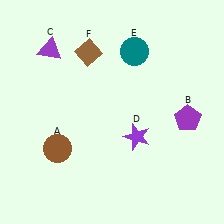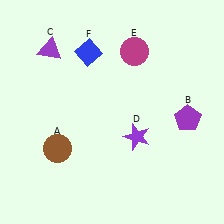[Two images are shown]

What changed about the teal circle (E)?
In Image 1, E is teal. In Image 2, it changed to magenta.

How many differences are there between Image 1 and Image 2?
There are 2 differences between the two images.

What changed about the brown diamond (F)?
In Image 1, F is brown. In Image 2, it changed to blue.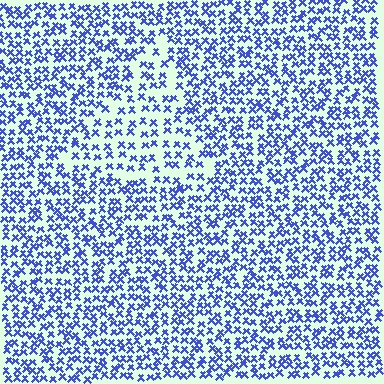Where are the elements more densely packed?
The elements are more densely packed outside the triangle boundary.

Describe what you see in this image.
The image contains small blue elements arranged at two different densities. A triangle-shaped region is visible where the elements are less densely packed than the surrounding area.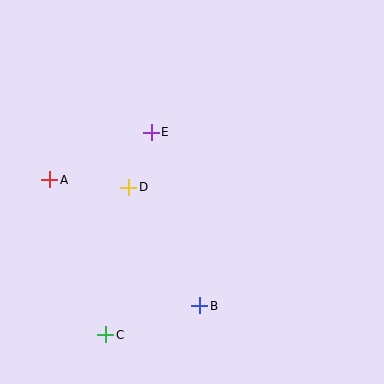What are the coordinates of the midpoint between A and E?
The midpoint between A and E is at (100, 156).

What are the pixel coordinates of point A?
Point A is at (50, 180).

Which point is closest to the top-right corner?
Point E is closest to the top-right corner.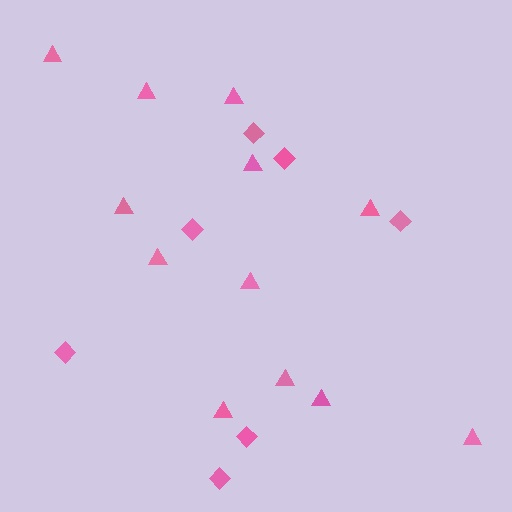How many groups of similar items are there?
There are 2 groups: one group of diamonds (7) and one group of triangles (12).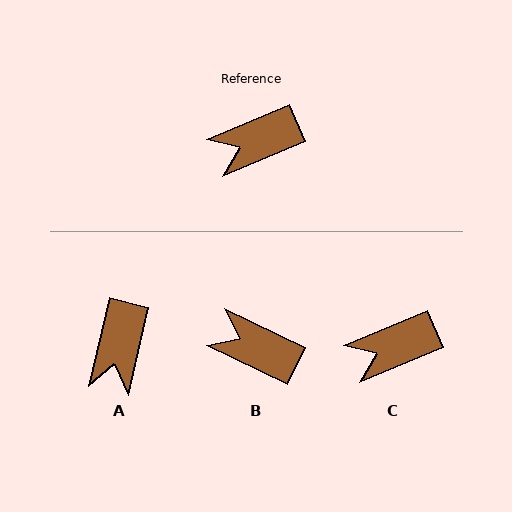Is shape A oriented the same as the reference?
No, it is off by about 54 degrees.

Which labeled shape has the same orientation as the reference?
C.